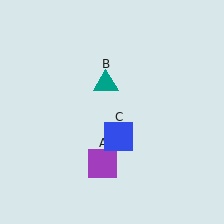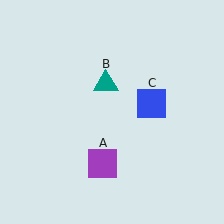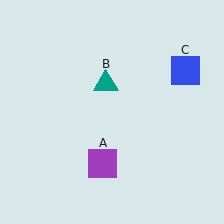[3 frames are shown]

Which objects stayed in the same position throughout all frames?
Purple square (object A) and teal triangle (object B) remained stationary.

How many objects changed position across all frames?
1 object changed position: blue square (object C).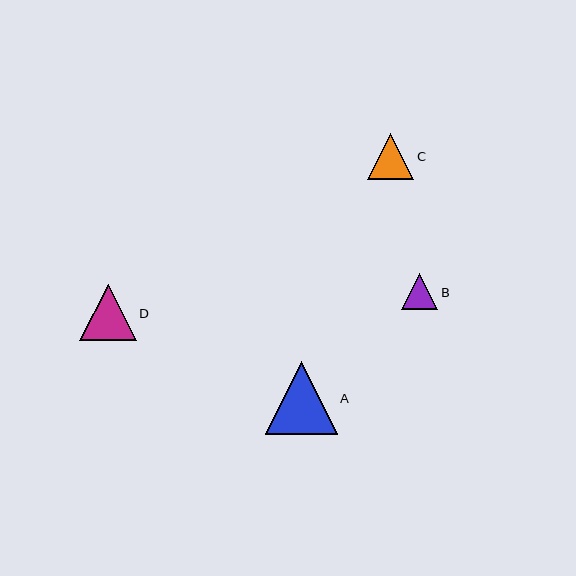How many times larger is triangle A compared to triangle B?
Triangle A is approximately 2.0 times the size of triangle B.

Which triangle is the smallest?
Triangle B is the smallest with a size of approximately 36 pixels.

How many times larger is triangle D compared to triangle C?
Triangle D is approximately 1.2 times the size of triangle C.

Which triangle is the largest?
Triangle A is the largest with a size of approximately 72 pixels.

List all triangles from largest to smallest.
From largest to smallest: A, D, C, B.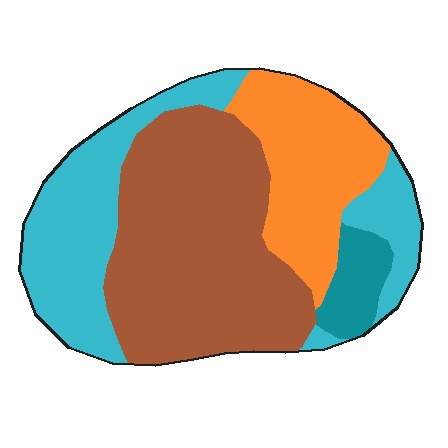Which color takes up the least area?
Teal, at roughly 5%.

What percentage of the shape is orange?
Orange covers about 20% of the shape.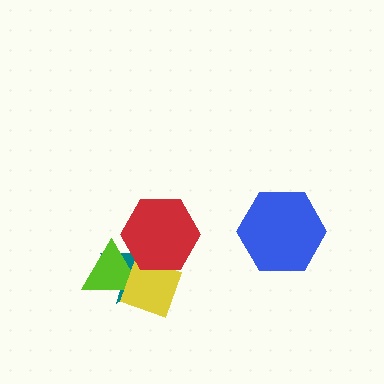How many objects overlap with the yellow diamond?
3 objects overlap with the yellow diamond.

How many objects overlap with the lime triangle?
3 objects overlap with the lime triangle.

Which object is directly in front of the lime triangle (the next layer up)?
The yellow diamond is directly in front of the lime triangle.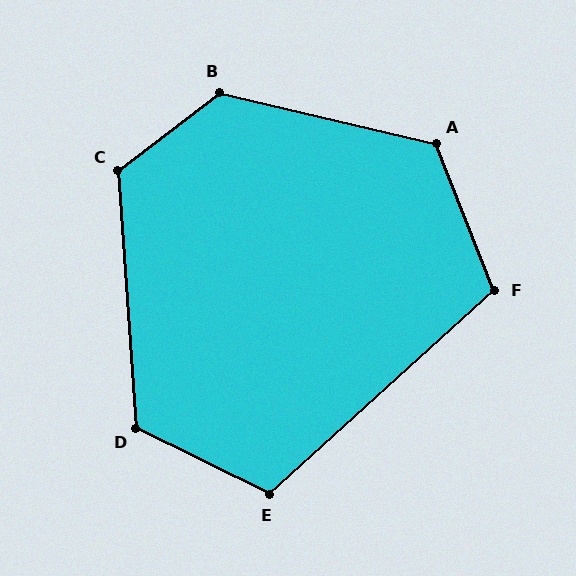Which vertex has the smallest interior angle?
F, at approximately 110 degrees.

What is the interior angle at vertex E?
Approximately 112 degrees (obtuse).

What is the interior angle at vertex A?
Approximately 125 degrees (obtuse).